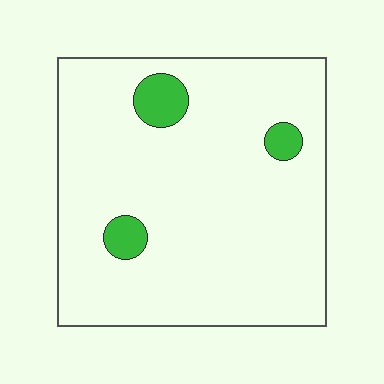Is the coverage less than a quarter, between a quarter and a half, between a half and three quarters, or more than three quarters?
Less than a quarter.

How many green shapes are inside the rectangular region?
3.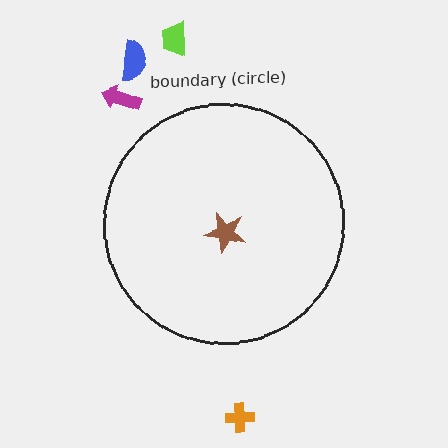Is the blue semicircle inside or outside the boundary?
Outside.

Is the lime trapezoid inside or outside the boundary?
Outside.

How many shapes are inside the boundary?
1 inside, 4 outside.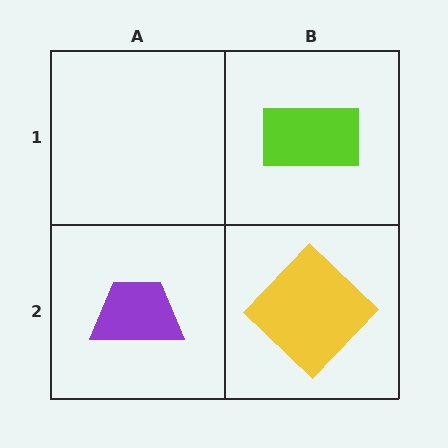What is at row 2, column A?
A purple trapezoid.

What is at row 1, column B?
A lime rectangle.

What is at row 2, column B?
A yellow diamond.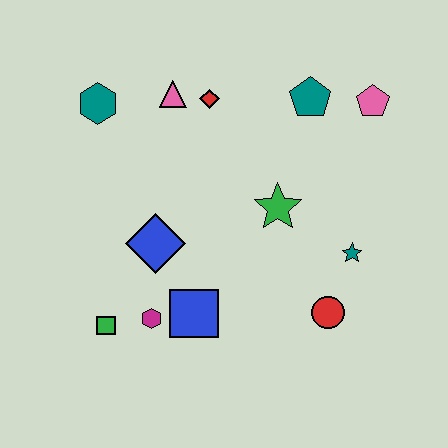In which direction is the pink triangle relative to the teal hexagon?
The pink triangle is to the right of the teal hexagon.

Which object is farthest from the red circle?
The teal hexagon is farthest from the red circle.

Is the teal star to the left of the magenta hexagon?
No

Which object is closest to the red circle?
The teal star is closest to the red circle.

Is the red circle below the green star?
Yes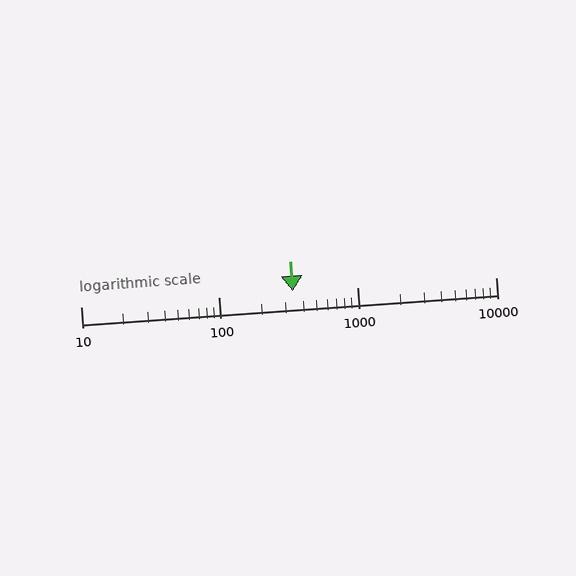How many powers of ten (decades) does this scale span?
The scale spans 3 decades, from 10 to 10000.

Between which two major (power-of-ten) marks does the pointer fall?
The pointer is between 100 and 1000.